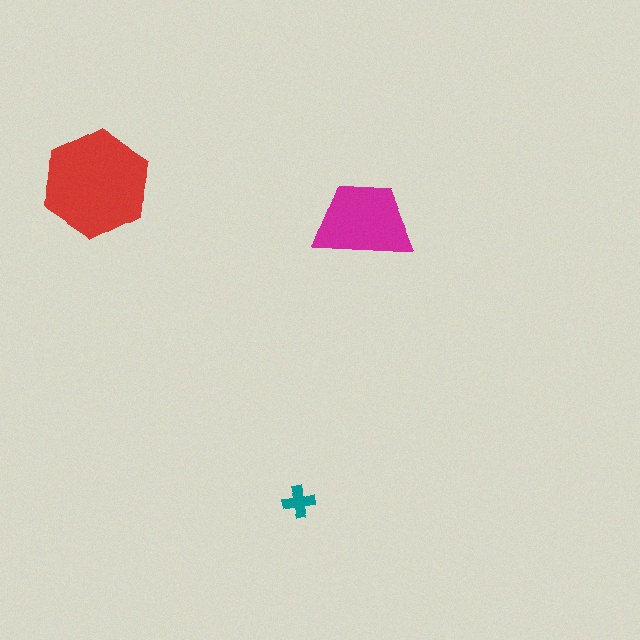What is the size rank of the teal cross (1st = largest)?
3rd.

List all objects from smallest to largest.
The teal cross, the magenta trapezoid, the red hexagon.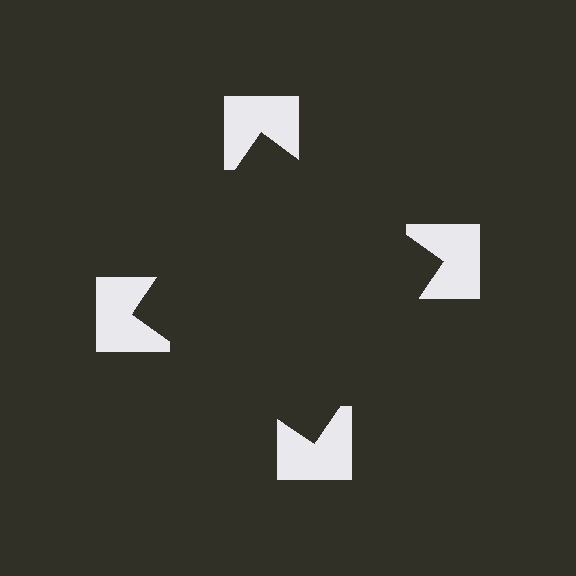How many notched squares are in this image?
There are 4 — one at each vertex of the illusory square.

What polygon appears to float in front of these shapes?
An illusory square — its edges are inferred from the aligned wedge cuts in the notched squares, not physically drawn.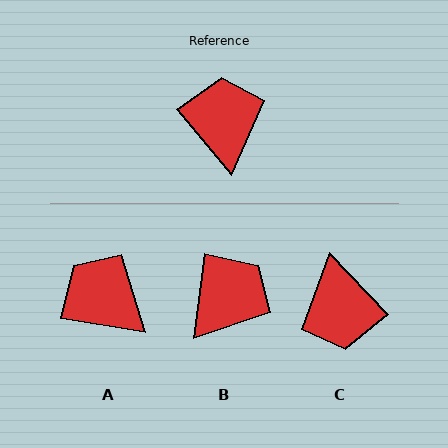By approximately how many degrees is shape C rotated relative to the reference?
Approximately 177 degrees clockwise.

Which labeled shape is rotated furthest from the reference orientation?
C, about 177 degrees away.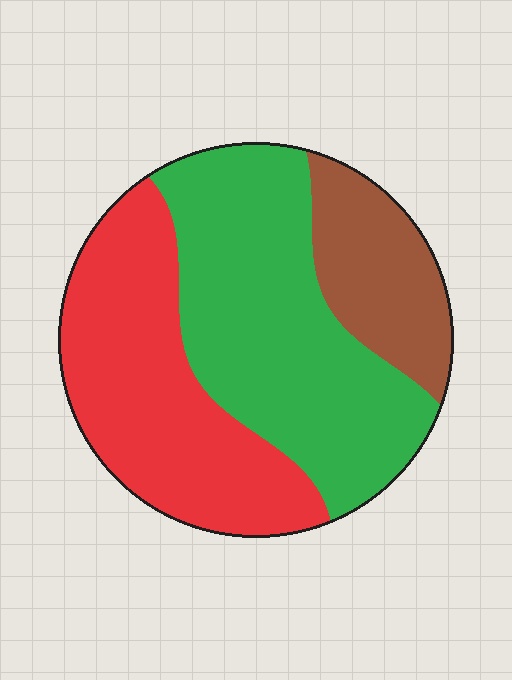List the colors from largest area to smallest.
From largest to smallest: green, red, brown.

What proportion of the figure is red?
Red takes up about three eighths (3/8) of the figure.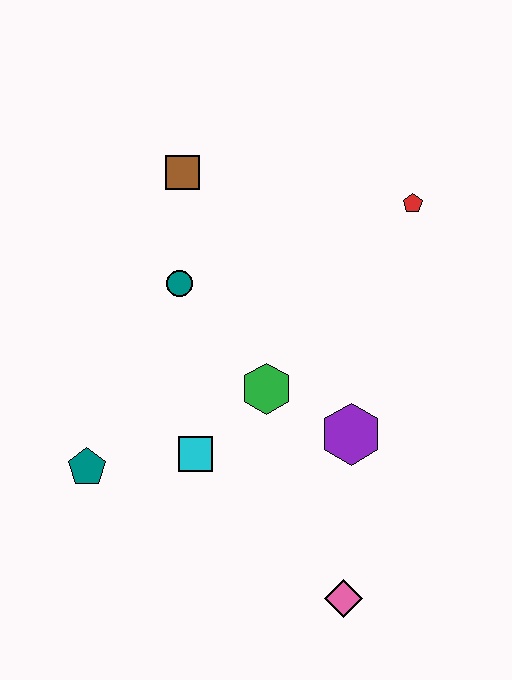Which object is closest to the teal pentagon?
The cyan square is closest to the teal pentagon.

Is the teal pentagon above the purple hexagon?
No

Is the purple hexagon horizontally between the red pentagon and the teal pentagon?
Yes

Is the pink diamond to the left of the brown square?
No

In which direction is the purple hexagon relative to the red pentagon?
The purple hexagon is below the red pentagon.